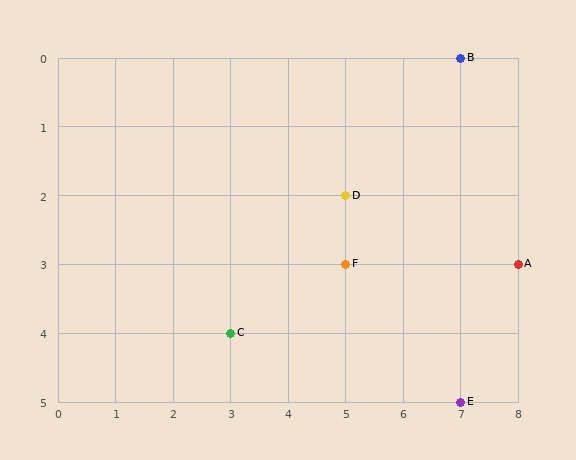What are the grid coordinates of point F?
Point F is at grid coordinates (5, 3).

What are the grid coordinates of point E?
Point E is at grid coordinates (7, 5).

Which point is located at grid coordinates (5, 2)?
Point D is at (5, 2).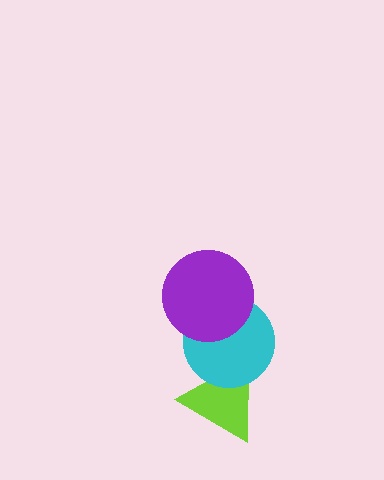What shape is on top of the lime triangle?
The cyan circle is on top of the lime triangle.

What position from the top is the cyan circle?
The cyan circle is 2nd from the top.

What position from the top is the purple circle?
The purple circle is 1st from the top.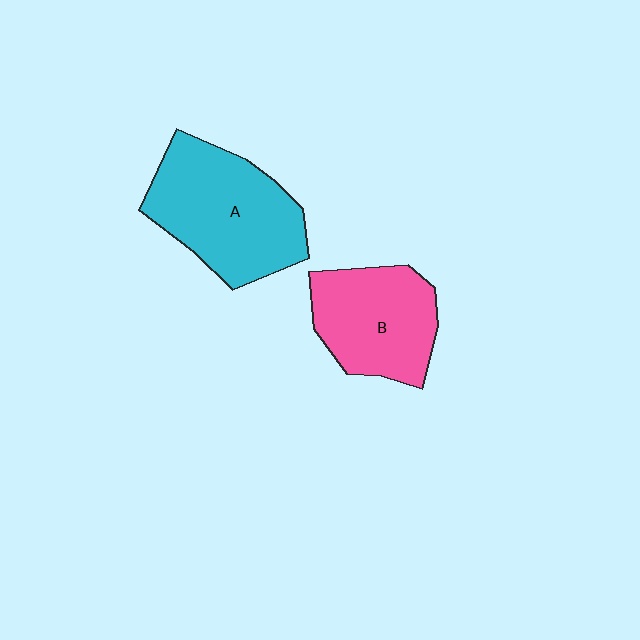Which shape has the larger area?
Shape A (cyan).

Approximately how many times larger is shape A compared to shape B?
Approximately 1.3 times.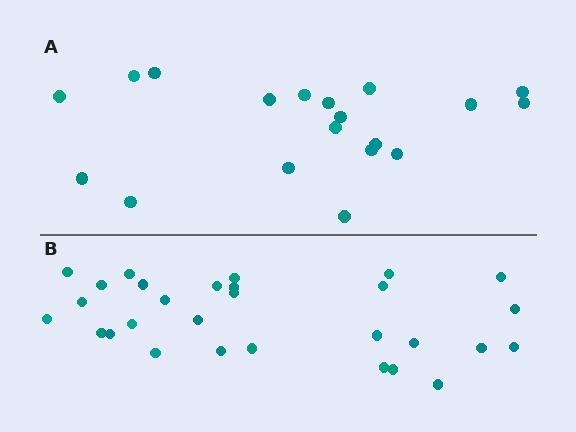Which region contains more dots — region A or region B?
Region B (the bottom region) has more dots.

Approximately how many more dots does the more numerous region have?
Region B has roughly 10 or so more dots than region A.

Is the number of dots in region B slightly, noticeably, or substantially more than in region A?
Region B has substantially more. The ratio is roughly 1.5 to 1.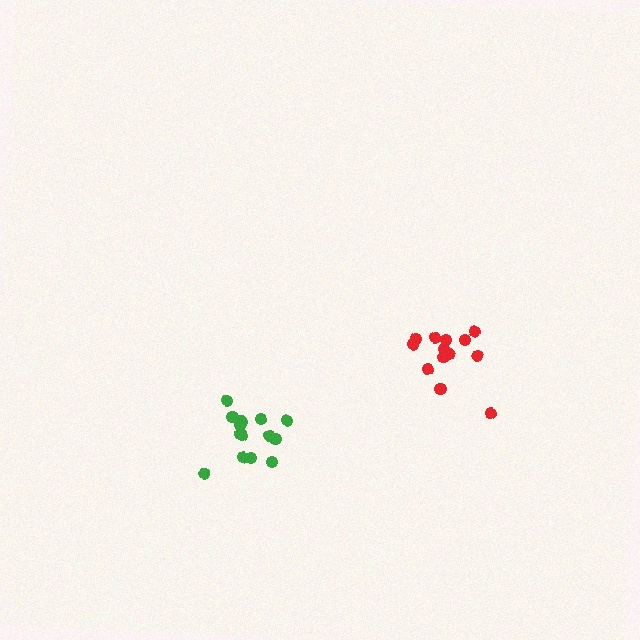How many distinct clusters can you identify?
There are 2 distinct clusters.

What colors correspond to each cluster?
The clusters are colored: red, green.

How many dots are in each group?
Group 1: 13 dots, Group 2: 14 dots (27 total).